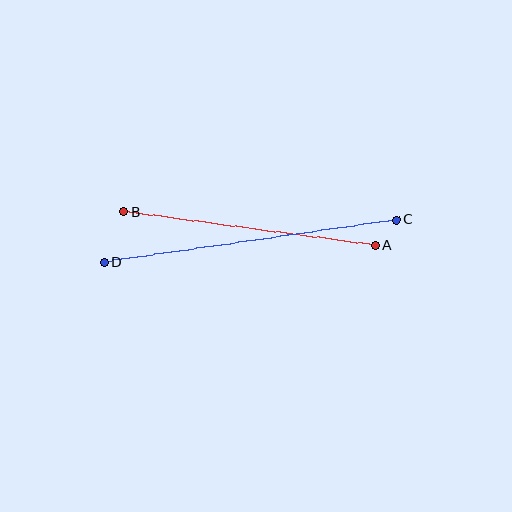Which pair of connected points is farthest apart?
Points C and D are farthest apart.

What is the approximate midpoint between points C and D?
The midpoint is at approximately (250, 241) pixels.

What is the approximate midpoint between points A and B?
The midpoint is at approximately (249, 229) pixels.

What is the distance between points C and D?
The distance is approximately 295 pixels.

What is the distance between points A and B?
The distance is approximately 253 pixels.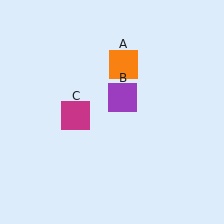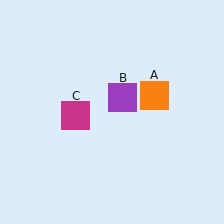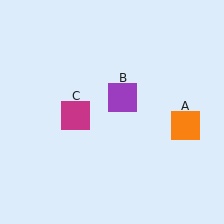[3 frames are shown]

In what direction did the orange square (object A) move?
The orange square (object A) moved down and to the right.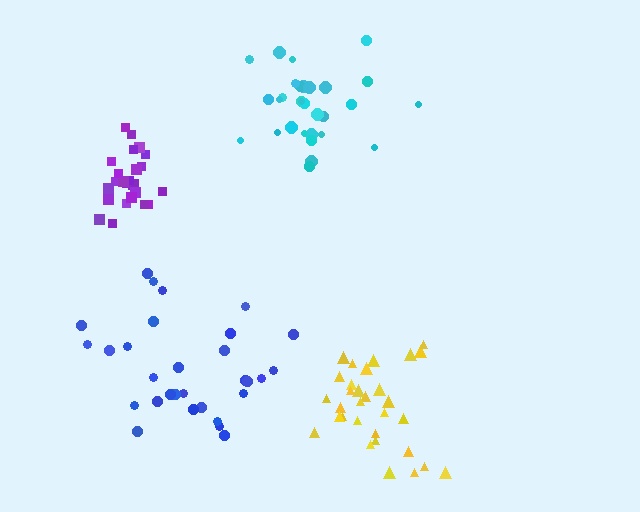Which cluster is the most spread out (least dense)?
Blue.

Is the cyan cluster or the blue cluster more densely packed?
Cyan.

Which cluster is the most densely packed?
Purple.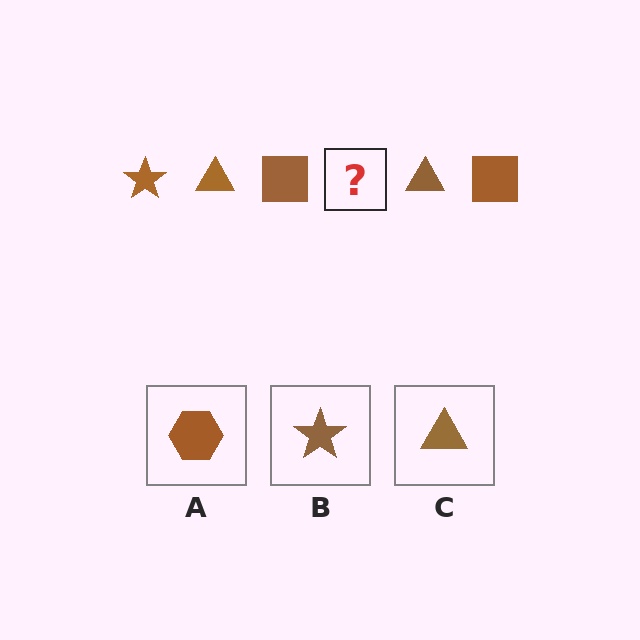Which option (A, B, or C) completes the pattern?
B.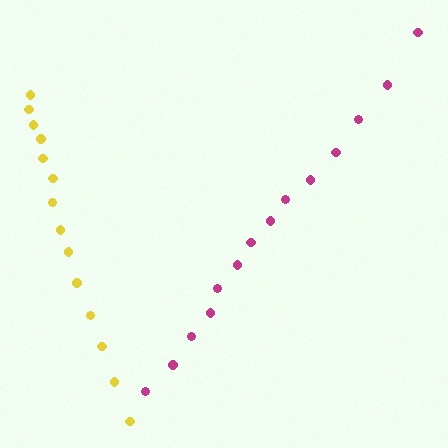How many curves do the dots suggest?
There are 2 distinct paths.